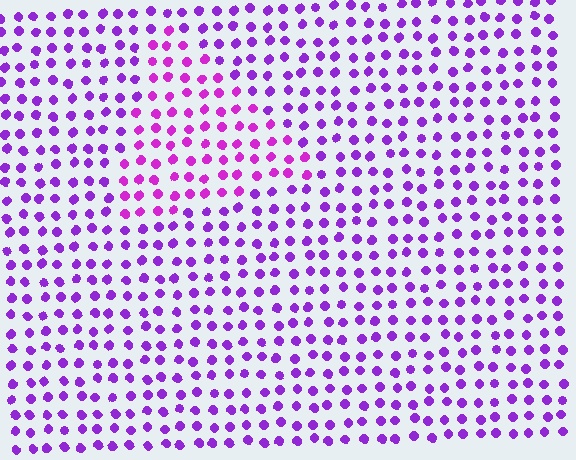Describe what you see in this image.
The image is filled with small purple elements in a uniform arrangement. A triangle-shaped region is visible where the elements are tinted to a slightly different hue, forming a subtle color boundary.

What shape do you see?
I see a triangle.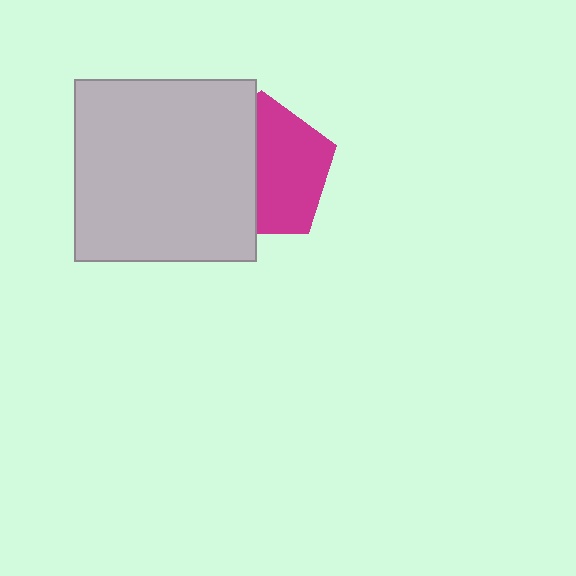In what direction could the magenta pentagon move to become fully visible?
The magenta pentagon could move right. That would shift it out from behind the light gray square entirely.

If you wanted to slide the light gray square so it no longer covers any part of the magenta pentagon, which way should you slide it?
Slide it left — that is the most direct way to separate the two shapes.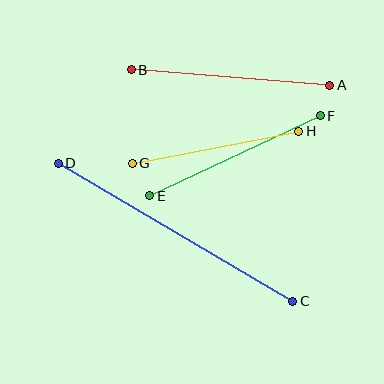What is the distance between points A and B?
The distance is approximately 199 pixels.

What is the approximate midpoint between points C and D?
The midpoint is at approximately (176, 232) pixels.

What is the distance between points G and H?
The distance is approximately 169 pixels.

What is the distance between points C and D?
The distance is approximately 272 pixels.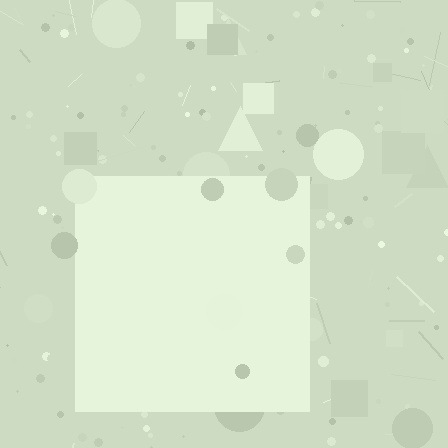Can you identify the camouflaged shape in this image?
The camouflaged shape is a square.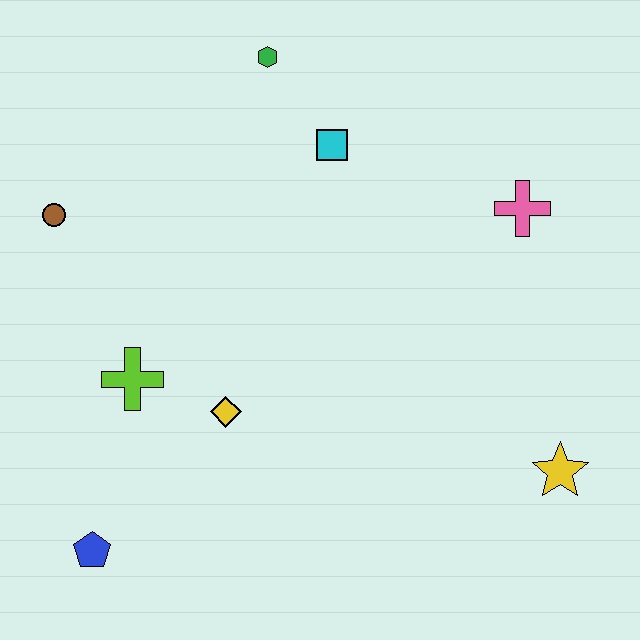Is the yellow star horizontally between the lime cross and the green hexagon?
No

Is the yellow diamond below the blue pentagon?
No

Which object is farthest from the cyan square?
The blue pentagon is farthest from the cyan square.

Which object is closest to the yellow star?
The pink cross is closest to the yellow star.